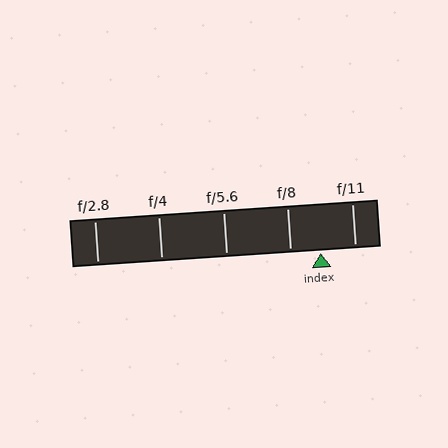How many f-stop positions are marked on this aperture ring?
There are 5 f-stop positions marked.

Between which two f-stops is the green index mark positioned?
The index mark is between f/8 and f/11.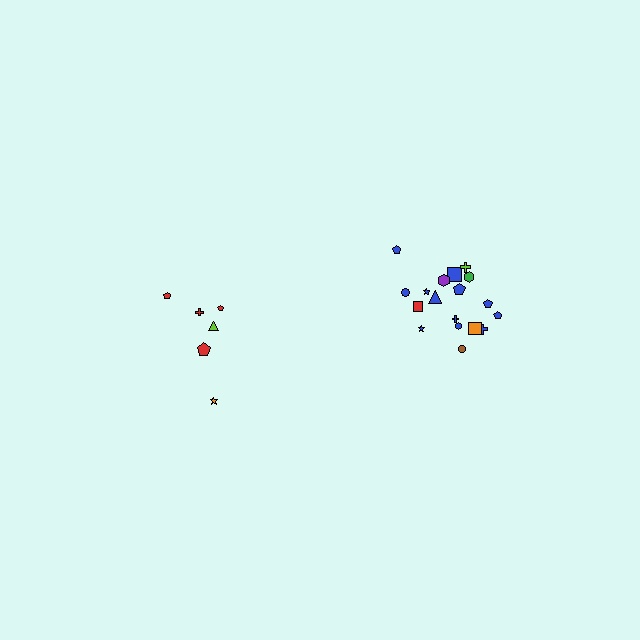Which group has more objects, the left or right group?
The right group.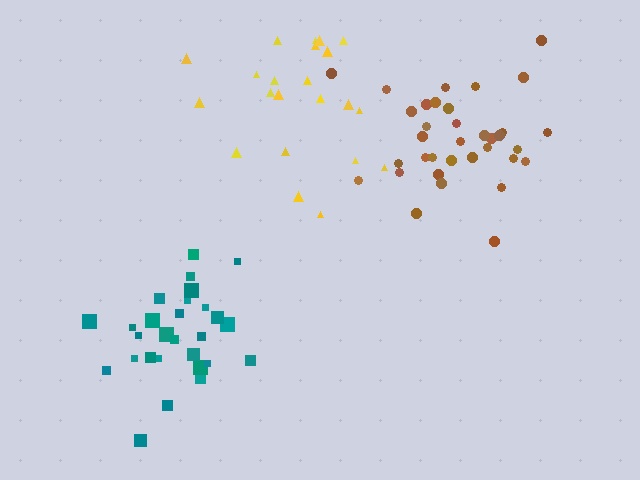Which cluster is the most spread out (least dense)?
Yellow.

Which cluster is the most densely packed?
Teal.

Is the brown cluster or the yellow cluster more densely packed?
Brown.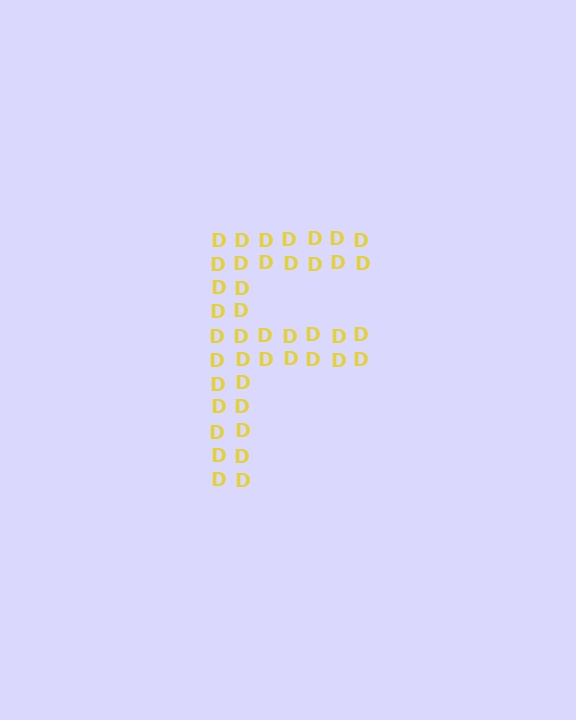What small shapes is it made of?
It is made of small letter D's.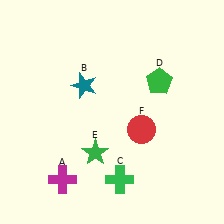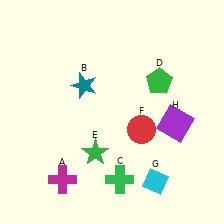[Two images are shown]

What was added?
A cyan diamond (G), a purple square (H) were added in Image 2.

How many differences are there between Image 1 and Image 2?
There are 2 differences between the two images.